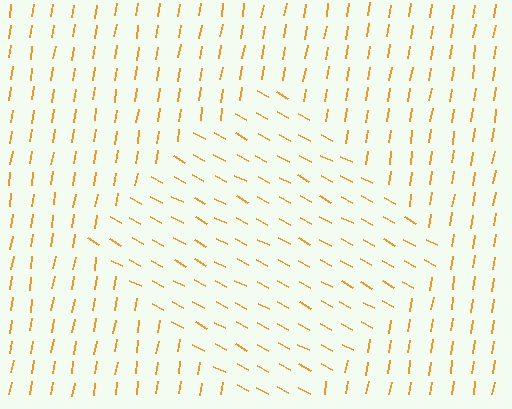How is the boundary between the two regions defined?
The boundary is defined purely by a change in line orientation (approximately 71 degrees difference). All lines are the same color and thickness.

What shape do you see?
I see a diamond.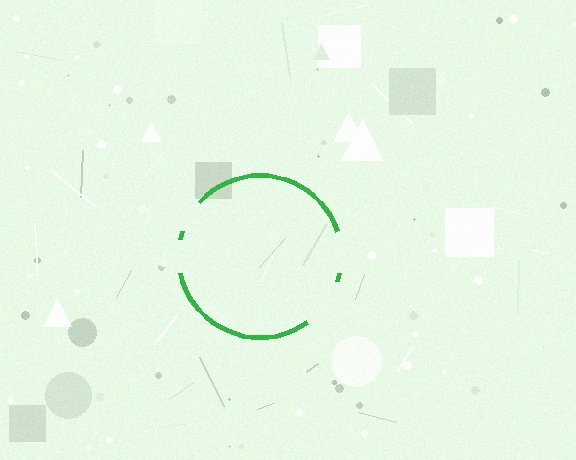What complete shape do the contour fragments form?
The contour fragments form a circle.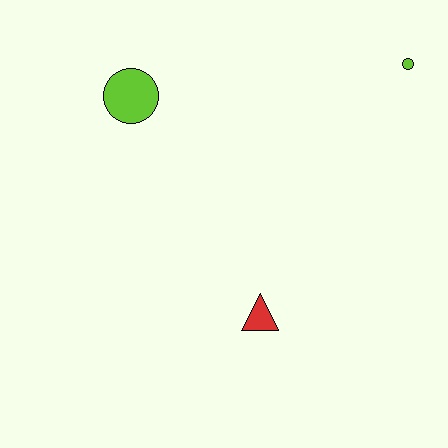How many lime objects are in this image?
There are 2 lime objects.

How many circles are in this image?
There are 2 circles.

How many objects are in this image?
There are 3 objects.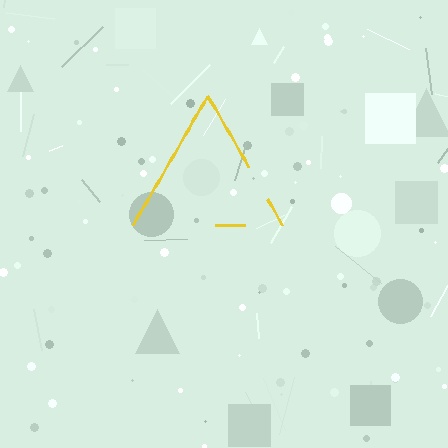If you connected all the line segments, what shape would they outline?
They would outline a triangle.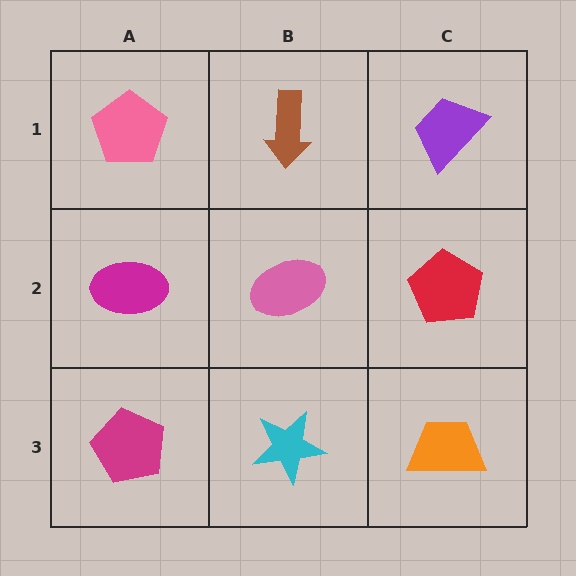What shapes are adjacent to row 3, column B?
A pink ellipse (row 2, column B), a magenta pentagon (row 3, column A), an orange trapezoid (row 3, column C).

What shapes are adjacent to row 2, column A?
A pink pentagon (row 1, column A), a magenta pentagon (row 3, column A), a pink ellipse (row 2, column B).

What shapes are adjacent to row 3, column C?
A red pentagon (row 2, column C), a cyan star (row 3, column B).